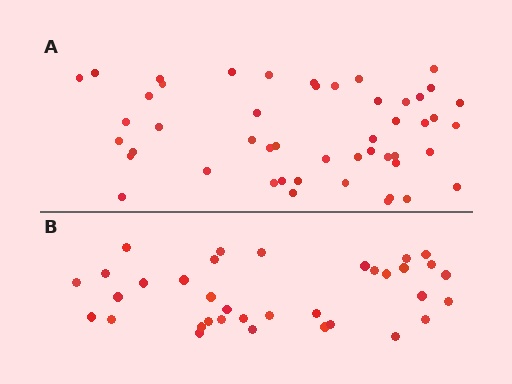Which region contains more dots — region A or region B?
Region A (the top region) has more dots.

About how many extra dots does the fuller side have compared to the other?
Region A has approximately 15 more dots than region B.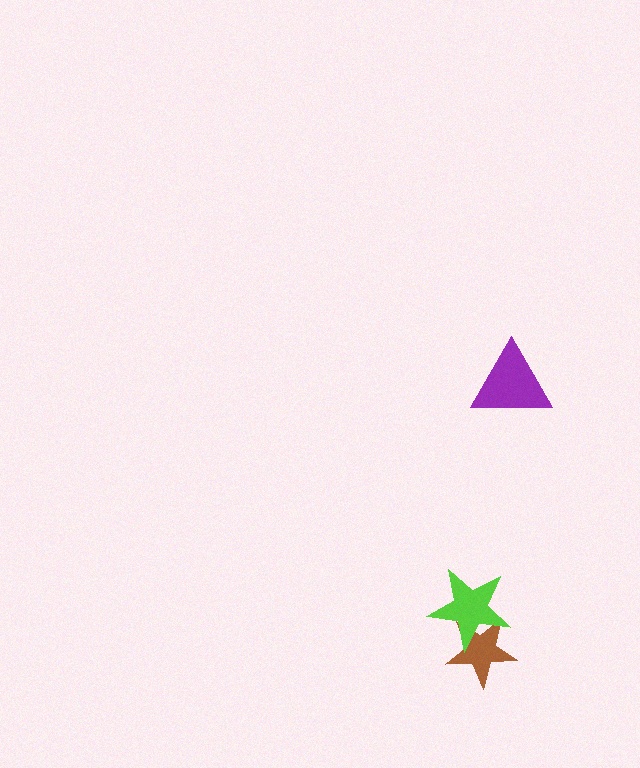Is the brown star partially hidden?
Yes, it is partially covered by another shape.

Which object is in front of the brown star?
The lime star is in front of the brown star.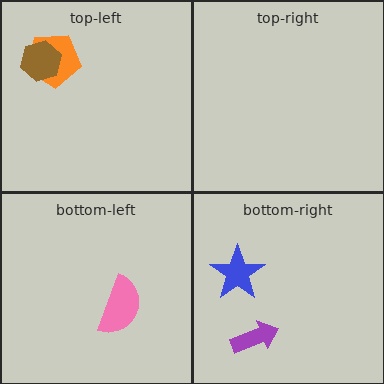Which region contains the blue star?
The bottom-right region.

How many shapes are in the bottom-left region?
1.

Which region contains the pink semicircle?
The bottom-left region.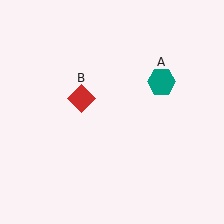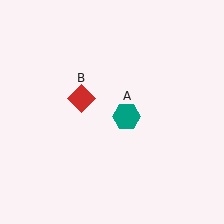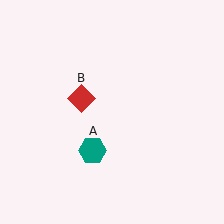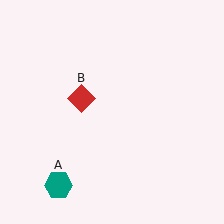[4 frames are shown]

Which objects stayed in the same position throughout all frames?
Red diamond (object B) remained stationary.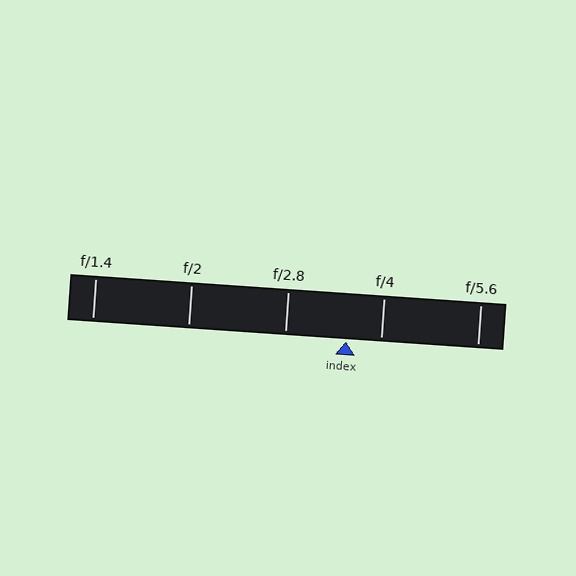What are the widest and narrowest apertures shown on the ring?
The widest aperture shown is f/1.4 and the narrowest is f/5.6.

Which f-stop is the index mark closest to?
The index mark is closest to f/4.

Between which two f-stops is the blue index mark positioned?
The index mark is between f/2.8 and f/4.